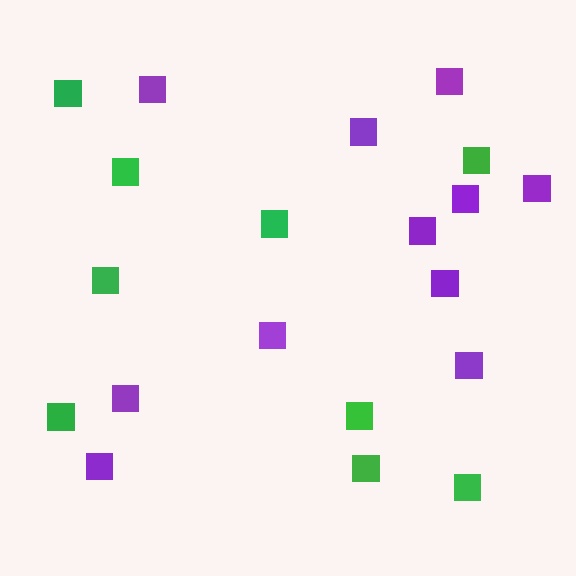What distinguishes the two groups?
There are 2 groups: one group of green squares (9) and one group of purple squares (11).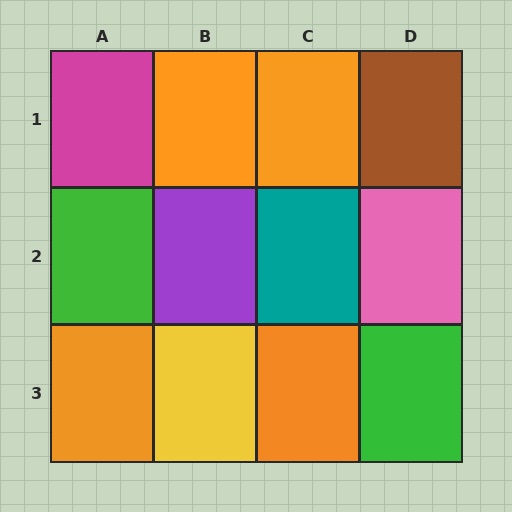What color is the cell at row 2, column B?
Purple.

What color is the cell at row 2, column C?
Teal.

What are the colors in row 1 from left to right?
Magenta, orange, orange, brown.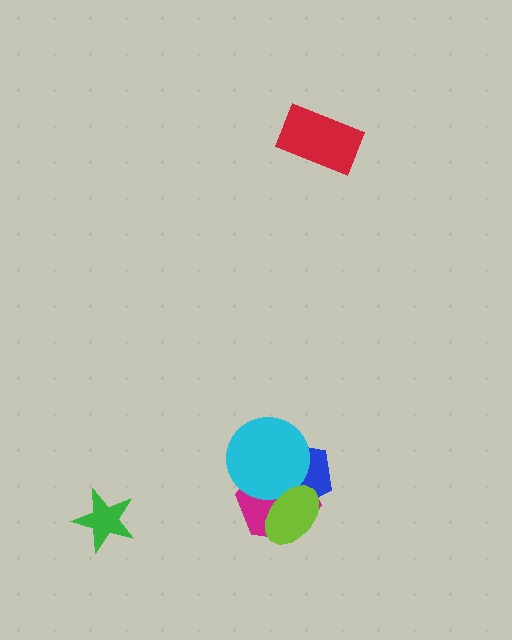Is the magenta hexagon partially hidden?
Yes, it is partially covered by another shape.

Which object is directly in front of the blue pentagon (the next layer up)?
The cyan circle is directly in front of the blue pentagon.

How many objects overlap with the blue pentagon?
3 objects overlap with the blue pentagon.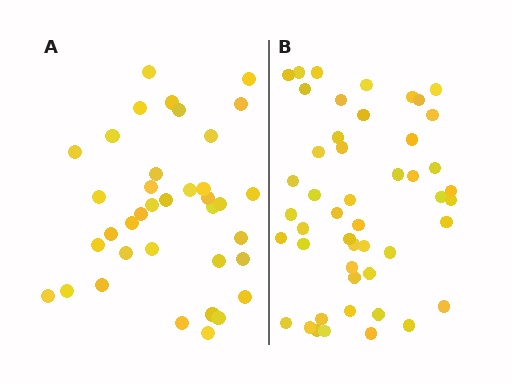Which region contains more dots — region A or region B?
Region B (the right region) has more dots.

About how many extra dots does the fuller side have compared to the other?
Region B has roughly 12 or so more dots than region A.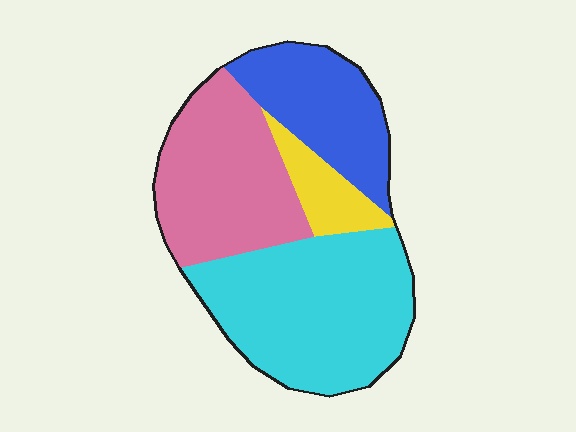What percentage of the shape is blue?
Blue covers about 20% of the shape.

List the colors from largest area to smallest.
From largest to smallest: cyan, pink, blue, yellow.